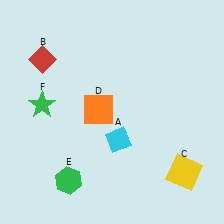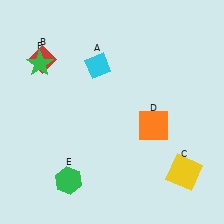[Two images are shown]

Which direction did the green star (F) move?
The green star (F) moved up.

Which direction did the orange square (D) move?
The orange square (D) moved right.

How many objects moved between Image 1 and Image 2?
3 objects moved between the two images.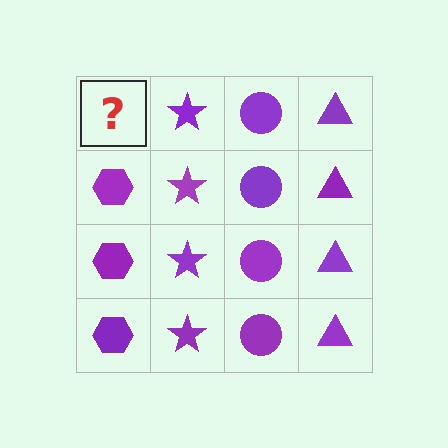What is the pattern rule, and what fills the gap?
The rule is that each column has a consistent shape. The gap should be filled with a purple hexagon.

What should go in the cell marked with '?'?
The missing cell should contain a purple hexagon.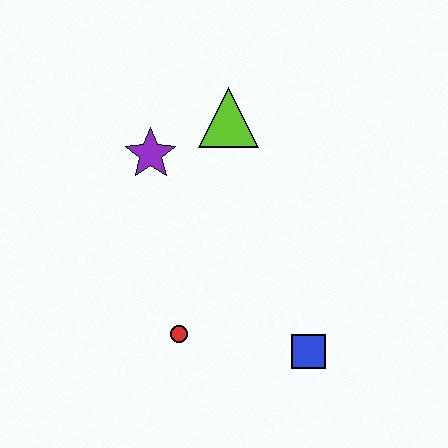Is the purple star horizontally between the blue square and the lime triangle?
No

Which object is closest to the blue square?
The red circle is closest to the blue square.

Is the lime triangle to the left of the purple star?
No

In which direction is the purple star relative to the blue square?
The purple star is above the blue square.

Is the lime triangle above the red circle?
Yes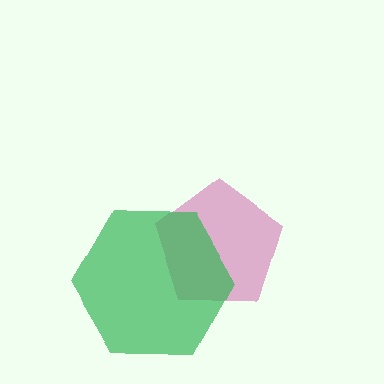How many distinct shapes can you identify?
There are 2 distinct shapes: a magenta pentagon, a green hexagon.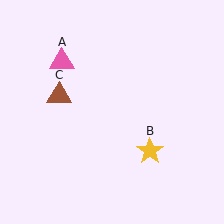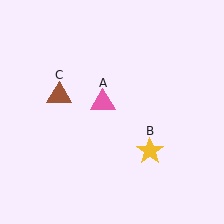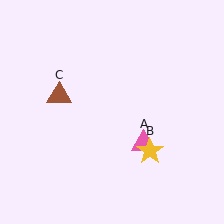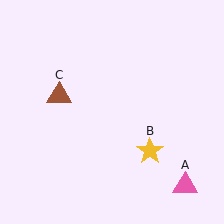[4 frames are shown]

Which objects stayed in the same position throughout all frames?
Yellow star (object B) and brown triangle (object C) remained stationary.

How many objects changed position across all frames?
1 object changed position: pink triangle (object A).